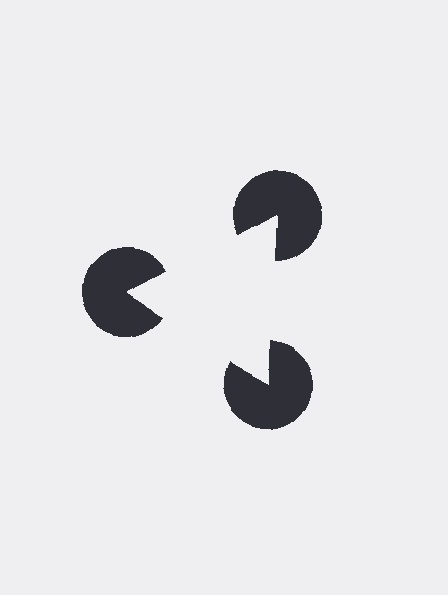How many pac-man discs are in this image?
There are 3 — one at each vertex of the illusory triangle.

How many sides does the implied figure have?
3 sides.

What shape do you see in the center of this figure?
An illusory triangle — its edges are inferred from the aligned wedge cuts in the pac-man discs, not physically drawn.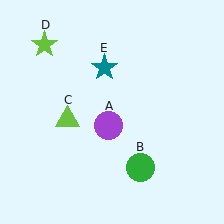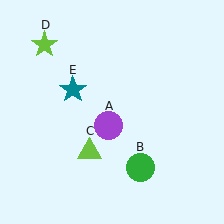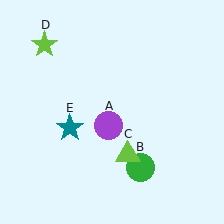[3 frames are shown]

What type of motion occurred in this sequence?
The lime triangle (object C), teal star (object E) rotated counterclockwise around the center of the scene.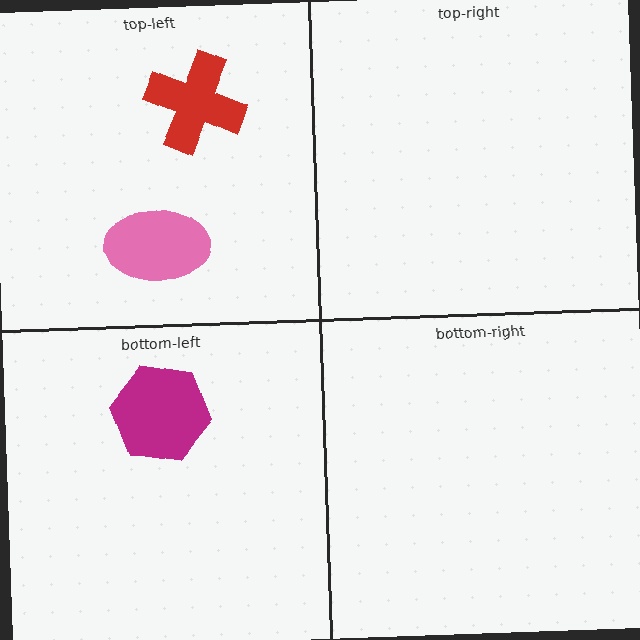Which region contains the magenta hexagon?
The bottom-left region.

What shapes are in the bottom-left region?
The magenta hexagon.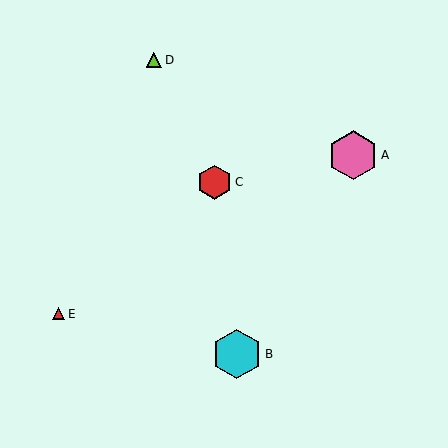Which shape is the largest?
The cyan hexagon (labeled B) is the largest.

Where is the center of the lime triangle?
The center of the lime triangle is at (154, 60).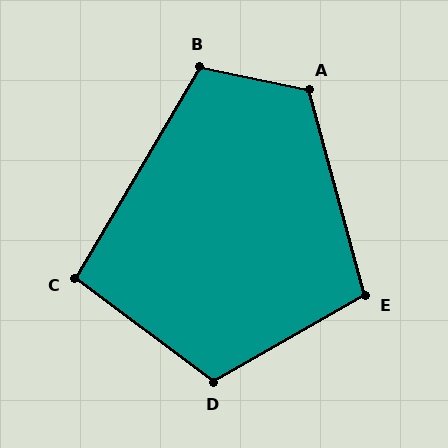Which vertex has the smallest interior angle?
C, at approximately 96 degrees.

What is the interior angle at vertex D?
Approximately 113 degrees (obtuse).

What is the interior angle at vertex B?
Approximately 109 degrees (obtuse).